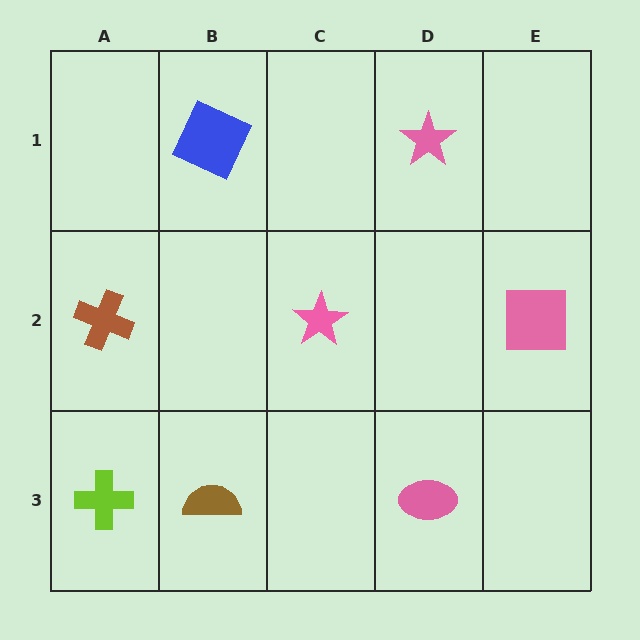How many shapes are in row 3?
3 shapes.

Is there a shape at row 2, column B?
No, that cell is empty.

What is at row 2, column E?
A pink square.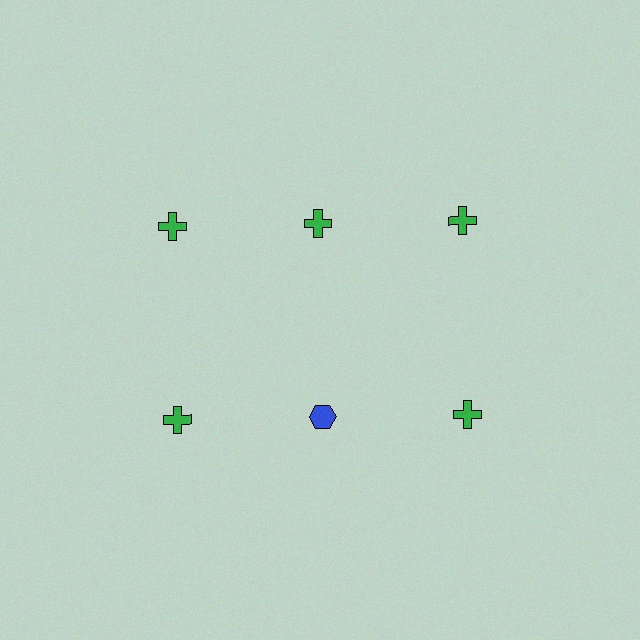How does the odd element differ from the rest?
It differs in both color (blue instead of green) and shape (hexagon instead of cross).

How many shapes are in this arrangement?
There are 6 shapes arranged in a grid pattern.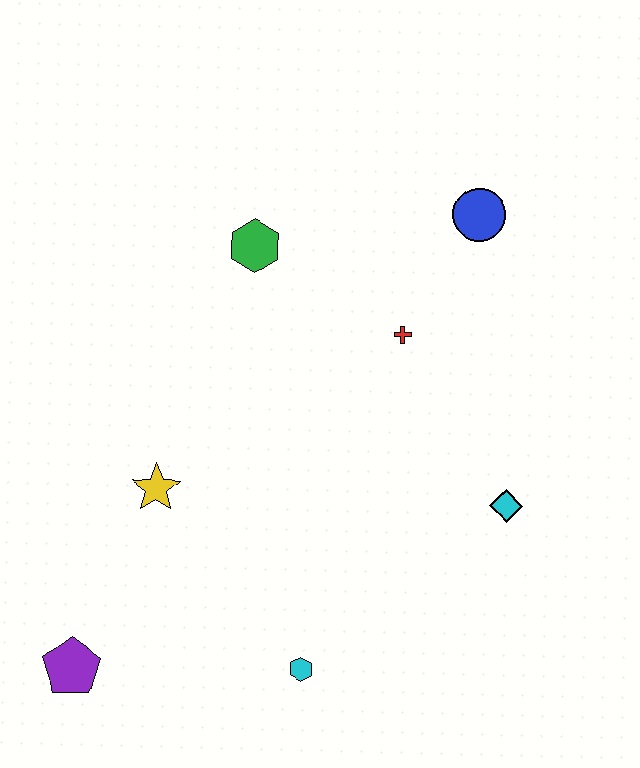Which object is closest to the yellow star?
The purple pentagon is closest to the yellow star.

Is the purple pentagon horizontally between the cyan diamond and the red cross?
No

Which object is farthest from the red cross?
The purple pentagon is farthest from the red cross.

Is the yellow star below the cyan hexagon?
No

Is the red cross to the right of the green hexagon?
Yes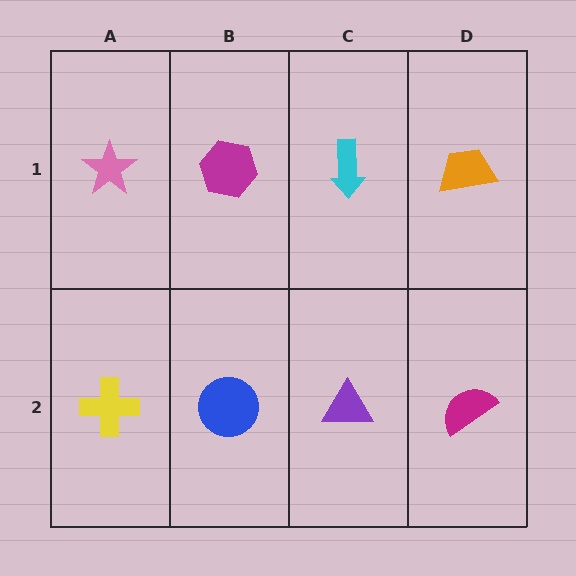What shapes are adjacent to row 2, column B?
A magenta hexagon (row 1, column B), a yellow cross (row 2, column A), a purple triangle (row 2, column C).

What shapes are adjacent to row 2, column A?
A pink star (row 1, column A), a blue circle (row 2, column B).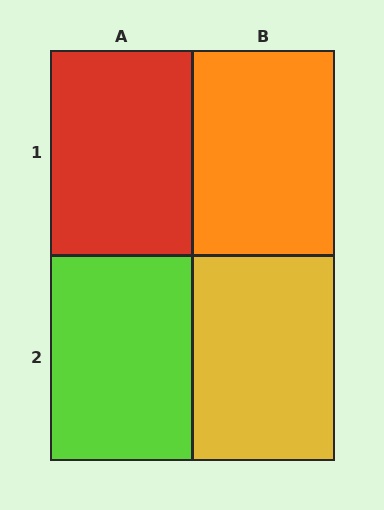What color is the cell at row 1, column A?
Red.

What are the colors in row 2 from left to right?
Lime, yellow.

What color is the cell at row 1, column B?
Orange.